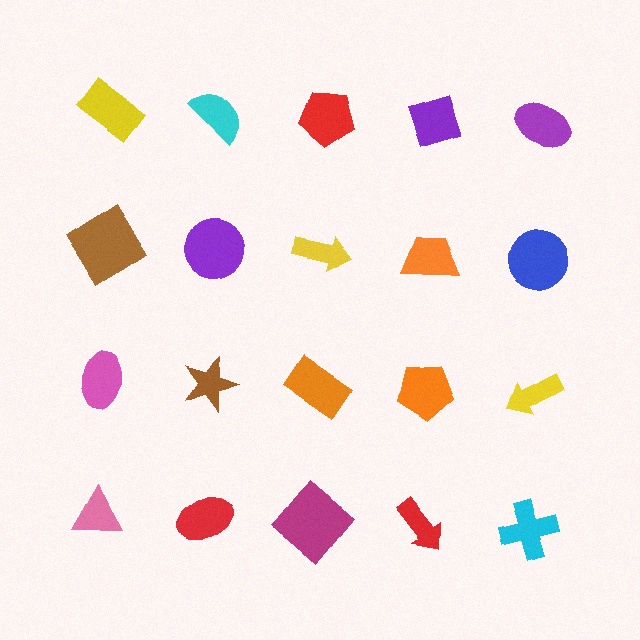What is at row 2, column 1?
A brown diamond.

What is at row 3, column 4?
An orange pentagon.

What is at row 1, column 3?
A red pentagon.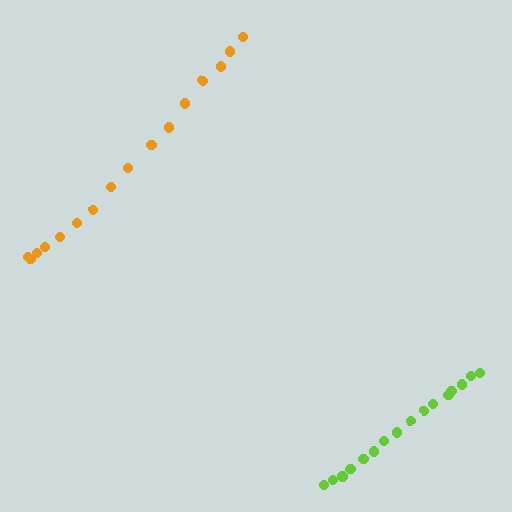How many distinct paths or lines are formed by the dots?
There are 2 distinct paths.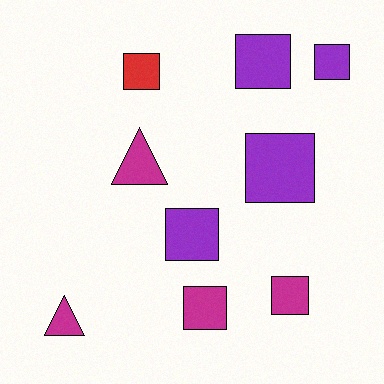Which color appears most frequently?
Magenta, with 4 objects.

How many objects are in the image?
There are 9 objects.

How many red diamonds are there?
There are no red diamonds.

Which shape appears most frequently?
Square, with 7 objects.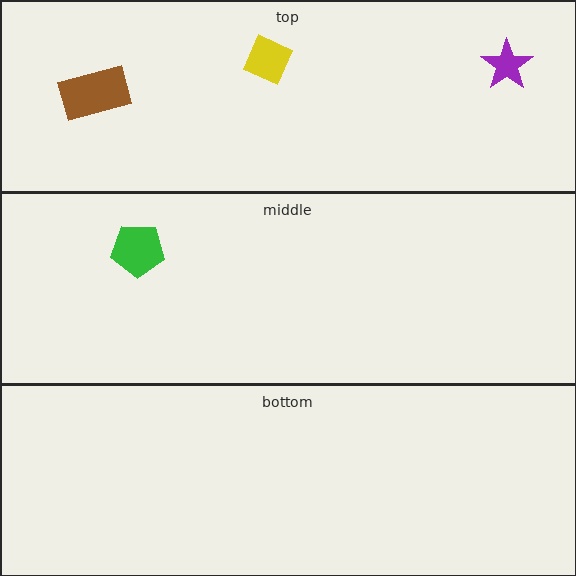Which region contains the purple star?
The top region.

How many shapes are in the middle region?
1.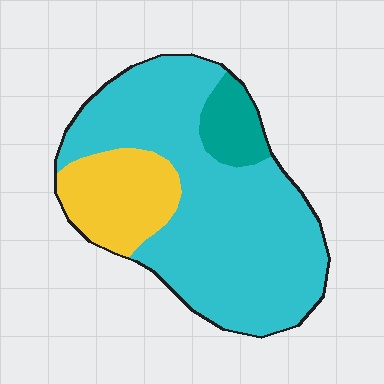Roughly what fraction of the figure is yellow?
Yellow takes up between a sixth and a third of the figure.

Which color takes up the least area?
Teal, at roughly 10%.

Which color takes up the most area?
Cyan, at roughly 70%.